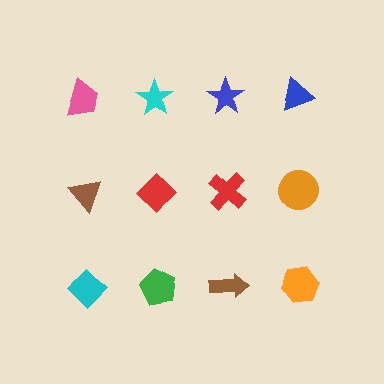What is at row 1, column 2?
A cyan star.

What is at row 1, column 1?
A pink trapezoid.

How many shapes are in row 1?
4 shapes.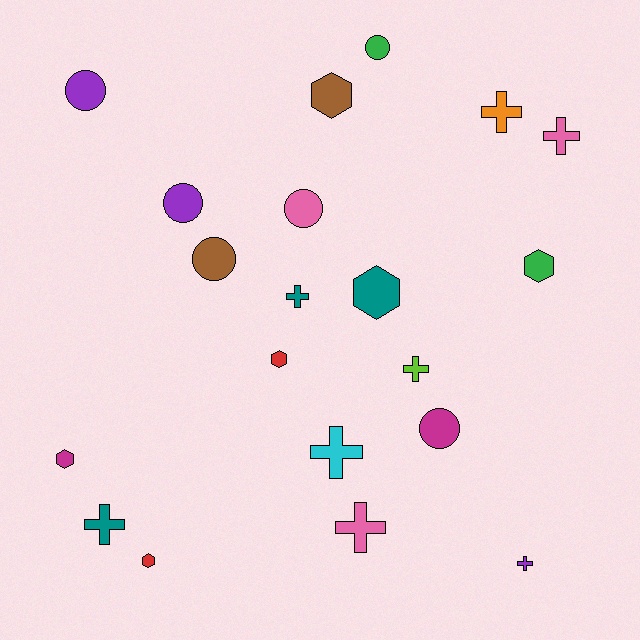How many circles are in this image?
There are 6 circles.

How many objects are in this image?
There are 20 objects.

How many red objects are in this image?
There are 2 red objects.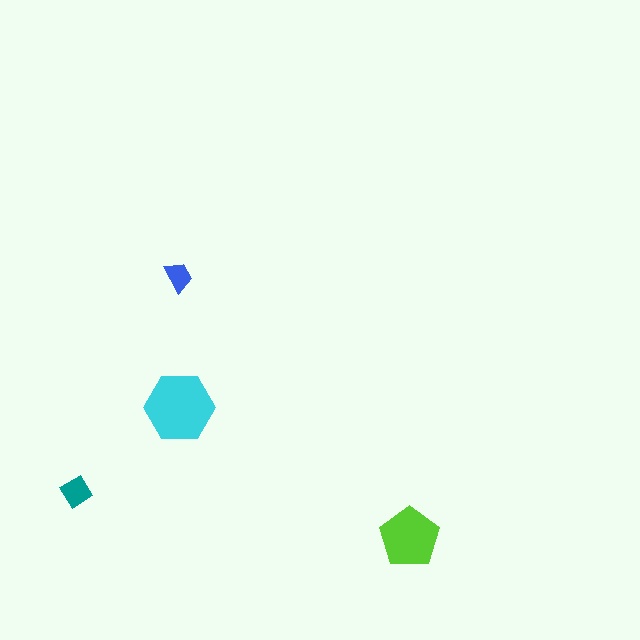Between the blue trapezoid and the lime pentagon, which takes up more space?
The lime pentagon.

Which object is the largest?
The cyan hexagon.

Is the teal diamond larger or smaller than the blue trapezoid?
Larger.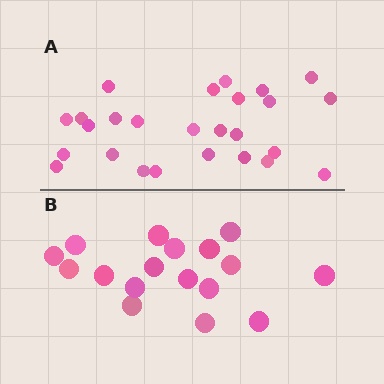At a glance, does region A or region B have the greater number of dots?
Region A (the top region) has more dots.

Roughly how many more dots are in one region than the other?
Region A has roughly 8 or so more dots than region B.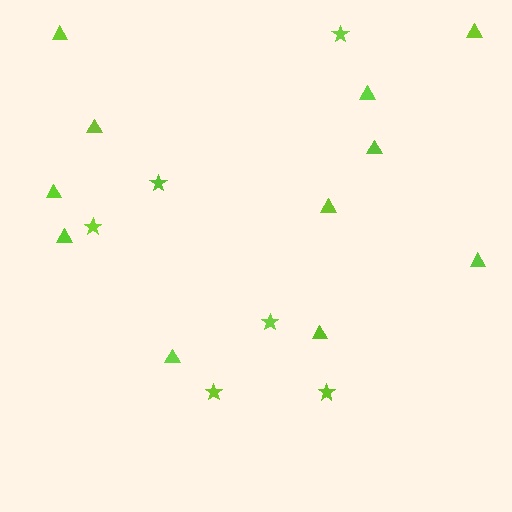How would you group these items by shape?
There are 2 groups: one group of stars (6) and one group of triangles (11).